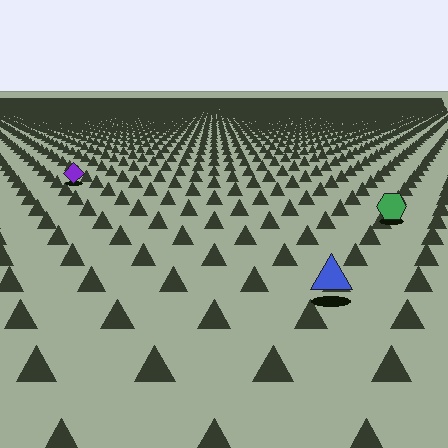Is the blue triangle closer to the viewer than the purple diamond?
Yes. The blue triangle is closer — you can tell from the texture gradient: the ground texture is coarser near it.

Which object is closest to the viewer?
The blue triangle is closest. The texture marks near it are larger and more spread out.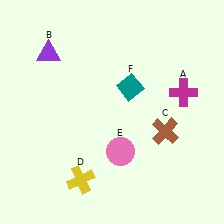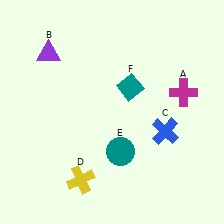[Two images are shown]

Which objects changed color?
C changed from brown to blue. E changed from pink to teal.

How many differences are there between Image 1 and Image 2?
There are 2 differences between the two images.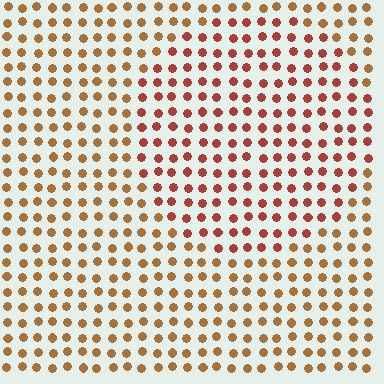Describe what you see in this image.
The image is filled with small brown elements in a uniform arrangement. A circle-shaped region is visible where the elements are tinted to a slightly different hue, forming a subtle color boundary.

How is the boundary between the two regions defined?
The boundary is defined purely by a slight shift in hue (about 29 degrees). Spacing, size, and orientation are identical on both sides.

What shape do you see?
I see a circle.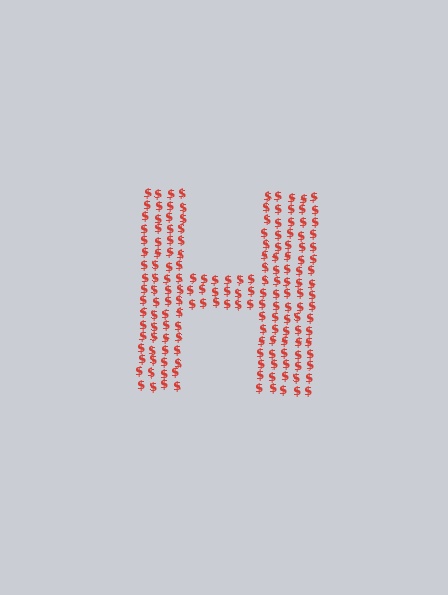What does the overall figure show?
The overall figure shows the letter H.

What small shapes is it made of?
It is made of small dollar signs.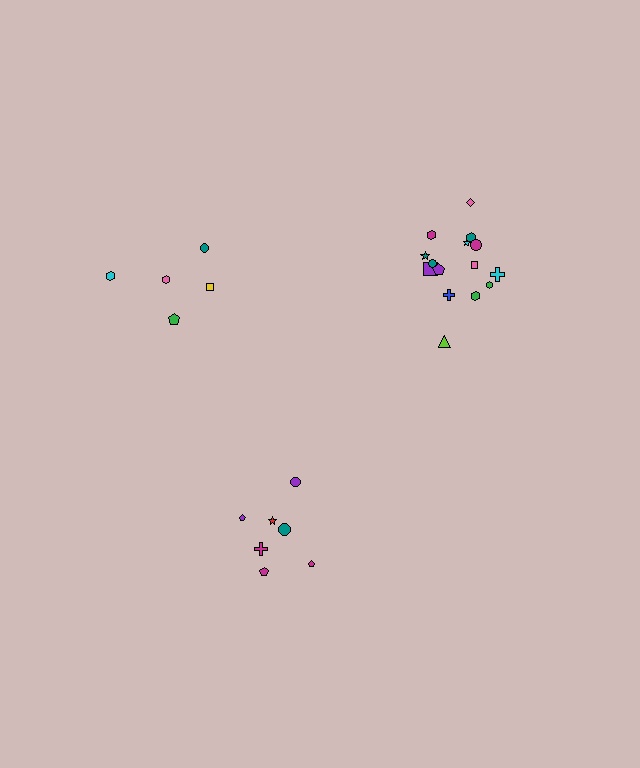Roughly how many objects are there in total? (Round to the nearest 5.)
Roughly 25 objects in total.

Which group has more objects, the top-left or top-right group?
The top-right group.